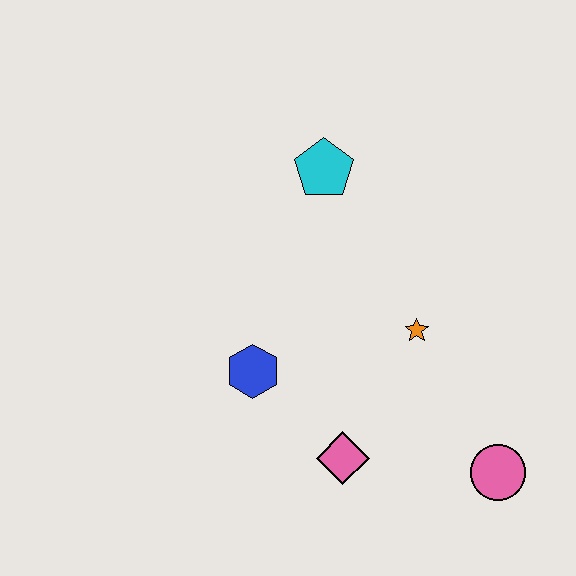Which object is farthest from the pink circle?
The cyan pentagon is farthest from the pink circle.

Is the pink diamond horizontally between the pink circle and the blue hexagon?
Yes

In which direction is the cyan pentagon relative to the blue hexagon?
The cyan pentagon is above the blue hexagon.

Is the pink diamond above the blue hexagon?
No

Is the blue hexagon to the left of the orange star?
Yes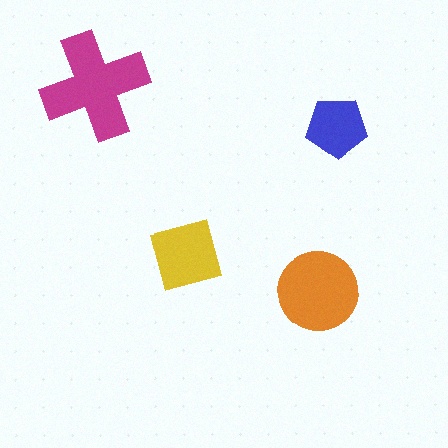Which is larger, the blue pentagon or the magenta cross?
The magenta cross.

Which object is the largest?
The magenta cross.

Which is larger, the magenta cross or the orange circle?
The magenta cross.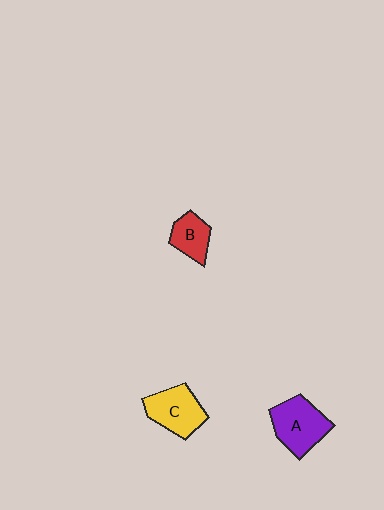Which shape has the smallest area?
Shape B (red).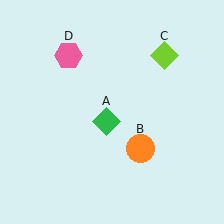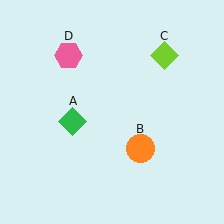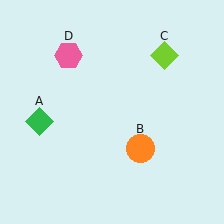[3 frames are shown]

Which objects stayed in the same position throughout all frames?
Orange circle (object B) and lime diamond (object C) and pink hexagon (object D) remained stationary.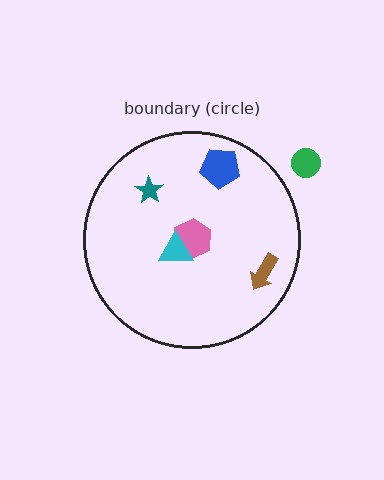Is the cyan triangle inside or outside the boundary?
Inside.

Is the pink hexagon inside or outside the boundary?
Inside.